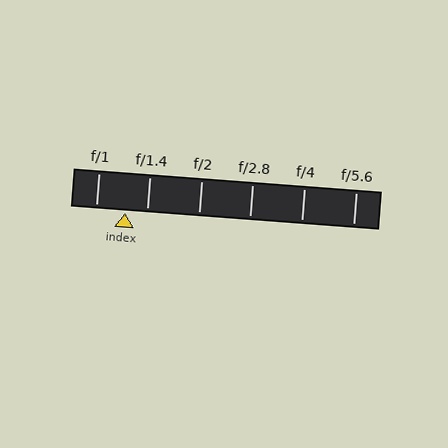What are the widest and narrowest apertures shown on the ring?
The widest aperture shown is f/1 and the narrowest is f/5.6.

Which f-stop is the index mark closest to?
The index mark is closest to f/1.4.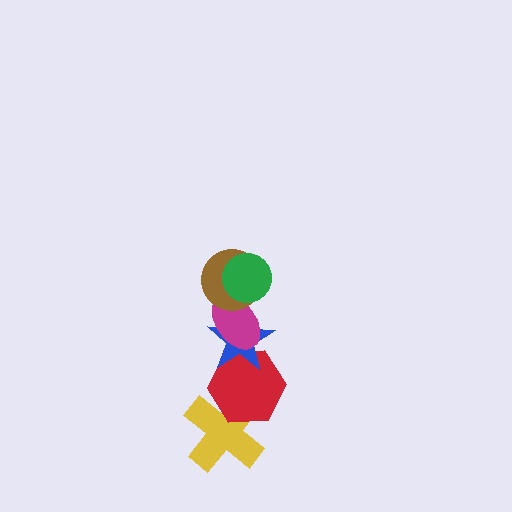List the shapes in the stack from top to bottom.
From top to bottom: the green circle, the brown circle, the magenta ellipse, the blue star, the red hexagon, the yellow cross.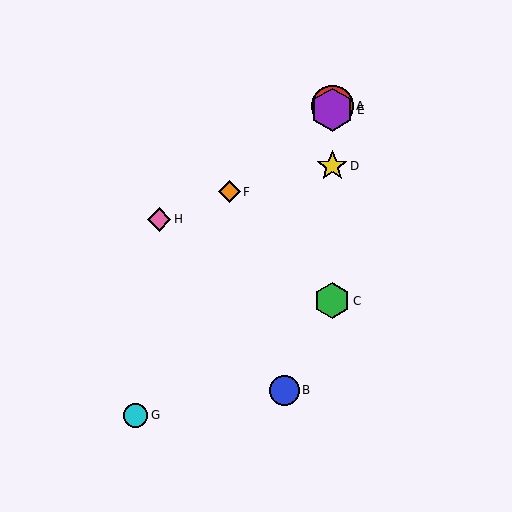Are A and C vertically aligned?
Yes, both are at x≈332.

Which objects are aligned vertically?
Objects A, C, D, E are aligned vertically.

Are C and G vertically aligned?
No, C is at x≈332 and G is at x≈136.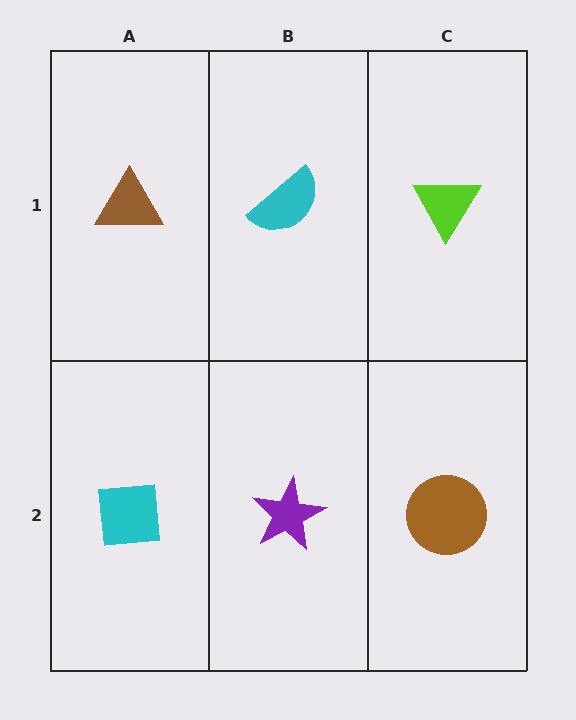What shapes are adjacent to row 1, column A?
A cyan square (row 2, column A), a cyan semicircle (row 1, column B).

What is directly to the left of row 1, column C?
A cyan semicircle.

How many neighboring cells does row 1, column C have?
2.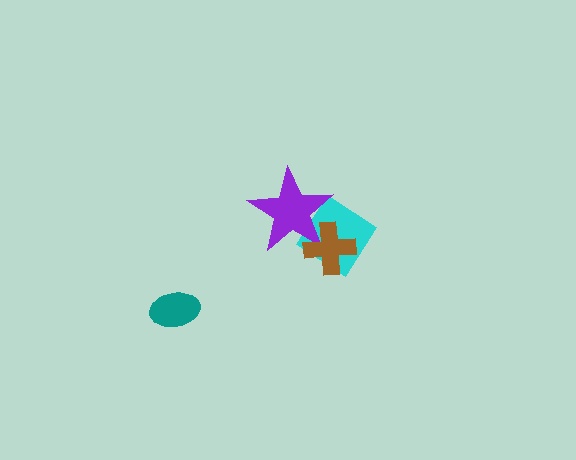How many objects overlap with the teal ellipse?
0 objects overlap with the teal ellipse.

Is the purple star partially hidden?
Yes, it is partially covered by another shape.